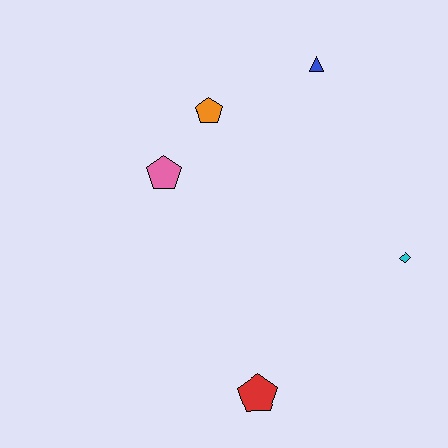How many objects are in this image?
There are 5 objects.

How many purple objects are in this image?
There are no purple objects.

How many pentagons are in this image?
There are 3 pentagons.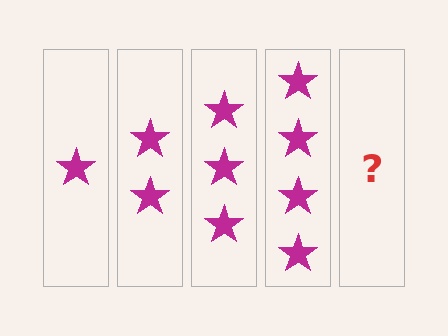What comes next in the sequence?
The next element should be 5 stars.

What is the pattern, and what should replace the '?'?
The pattern is that each step adds one more star. The '?' should be 5 stars.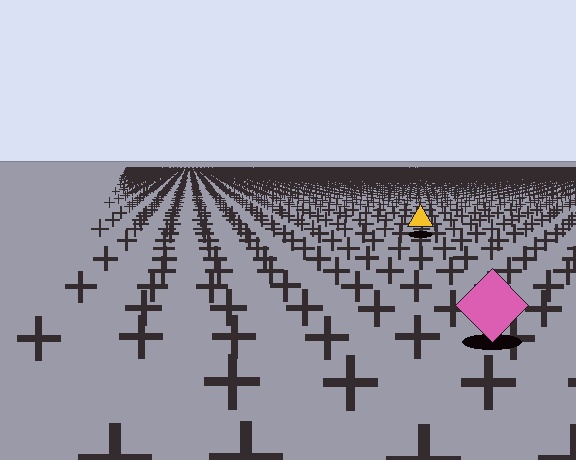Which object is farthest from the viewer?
The yellow triangle is farthest from the viewer. It appears smaller and the ground texture around it is denser.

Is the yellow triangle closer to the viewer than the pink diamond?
No. The pink diamond is closer — you can tell from the texture gradient: the ground texture is coarser near it.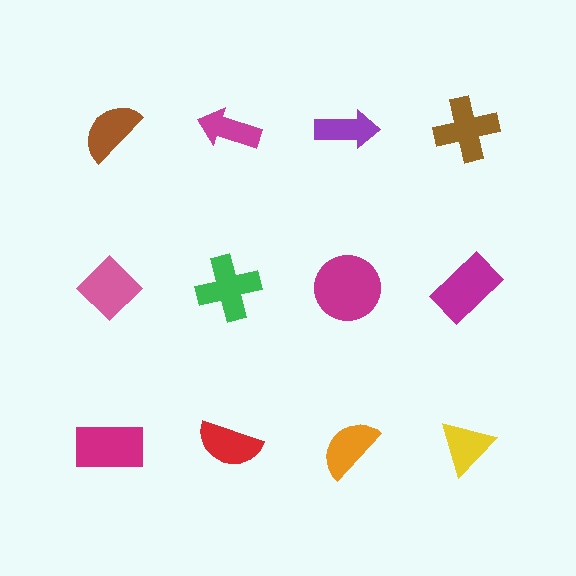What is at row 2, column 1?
A pink diamond.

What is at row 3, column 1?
A magenta rectangle.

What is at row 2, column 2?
A green cross.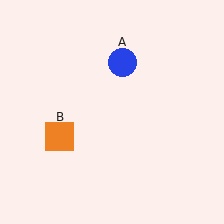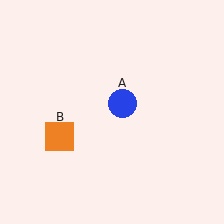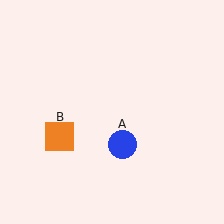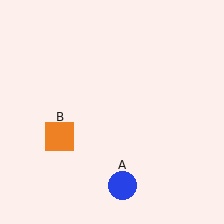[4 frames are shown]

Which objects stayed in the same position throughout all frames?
Orange square (object B) remained stationary.